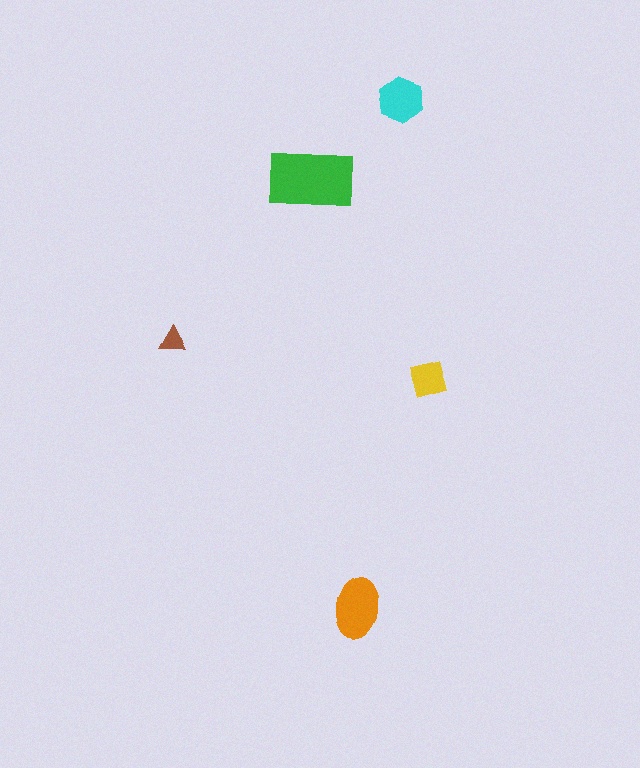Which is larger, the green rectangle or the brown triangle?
The green rectangle.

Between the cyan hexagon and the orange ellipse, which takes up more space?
The orange ellipse.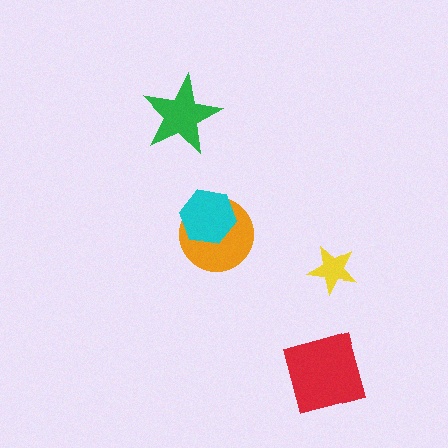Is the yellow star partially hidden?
No, no other shape covers it.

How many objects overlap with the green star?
0 objects overlap with the green star.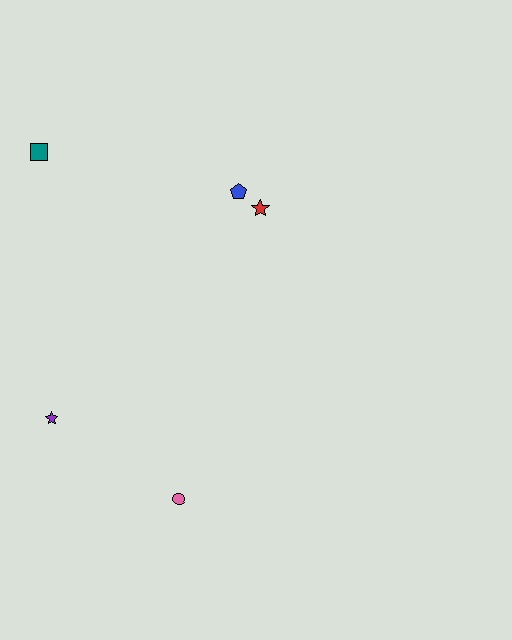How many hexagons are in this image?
There are no hexagons.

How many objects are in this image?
There are 5 objects.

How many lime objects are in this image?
There are no lime objects.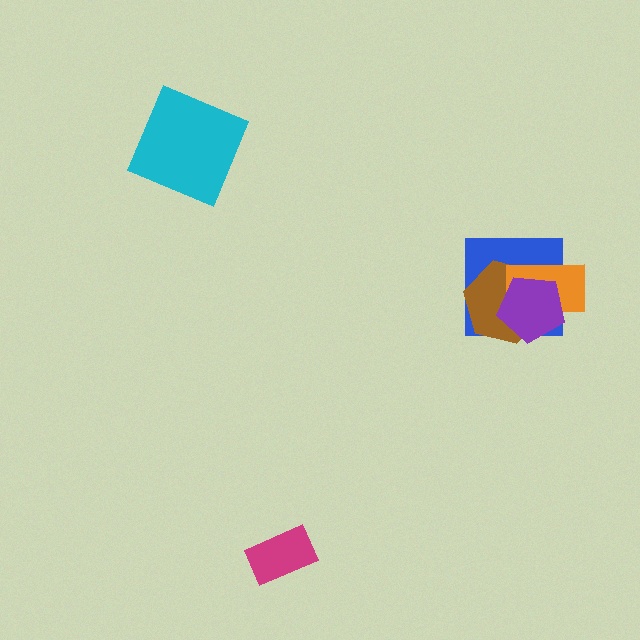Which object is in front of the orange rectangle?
The purple pentagon is in front of the orange rectangle.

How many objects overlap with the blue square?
3 objects overlap with the blue square.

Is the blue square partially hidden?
Yes, it is partially covered by another shape.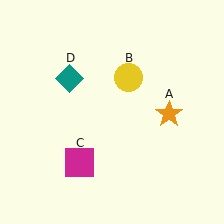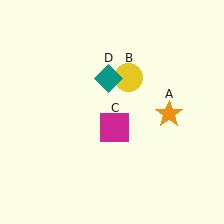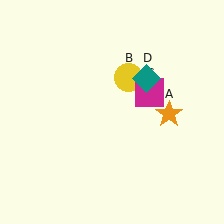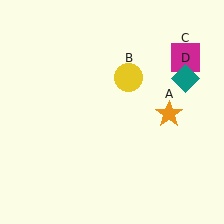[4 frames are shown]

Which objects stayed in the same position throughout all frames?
Orange star (object A) and yellow circle (object B) remained stationary.